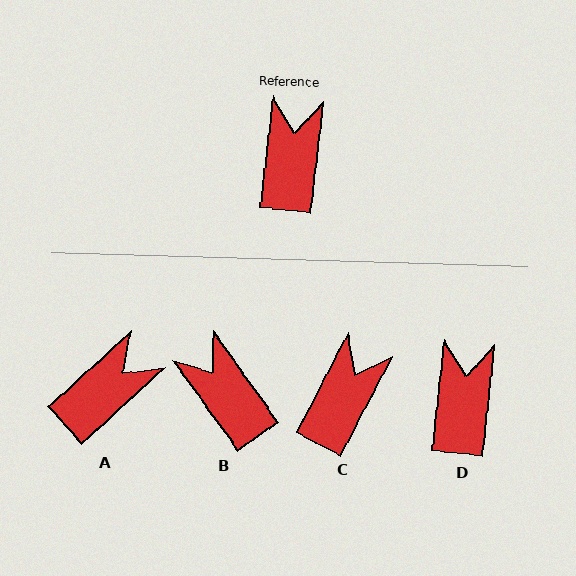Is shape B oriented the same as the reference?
No, it is off by about 42 degrees.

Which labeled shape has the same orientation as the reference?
D.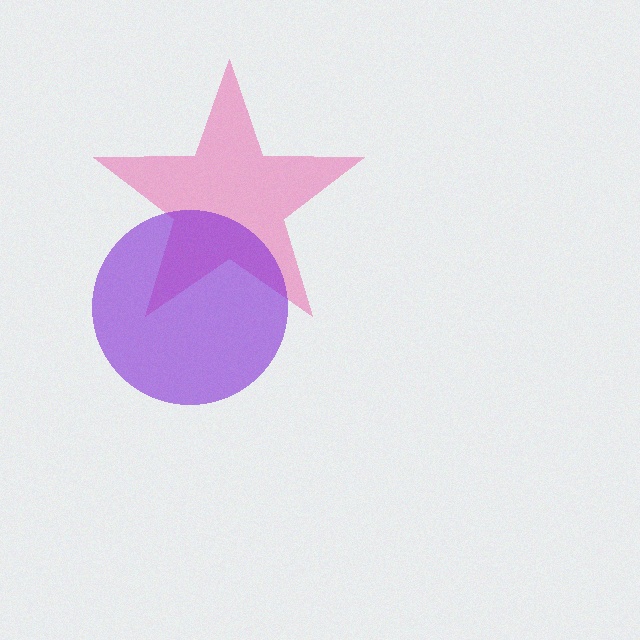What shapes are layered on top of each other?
The layered shapes are: a pink star, a purple circle.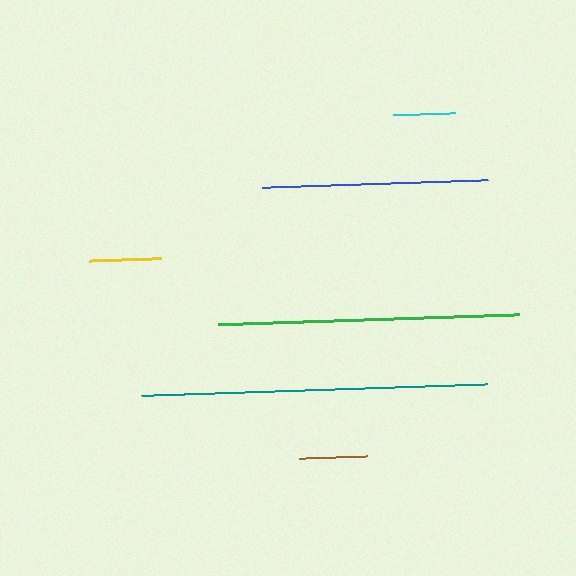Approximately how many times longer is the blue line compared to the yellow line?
The blue line is approximately 3.2 times the length of the yellow line.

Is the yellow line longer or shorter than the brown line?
The yellow line is longer than the brown line.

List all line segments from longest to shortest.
From longest to shortest: teal, green, blue, yellow, brown, cyan.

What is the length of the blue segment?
The blue segment is approximately 226 pixels long.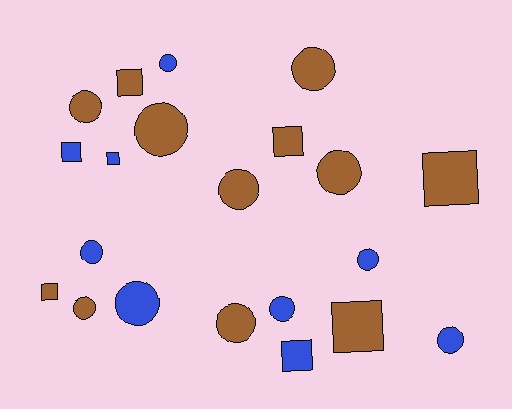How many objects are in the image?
There are 21 objects.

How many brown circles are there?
There are 7 brown circles.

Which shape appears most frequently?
Circle, with 13 objects.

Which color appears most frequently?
Brown, with 12 objects.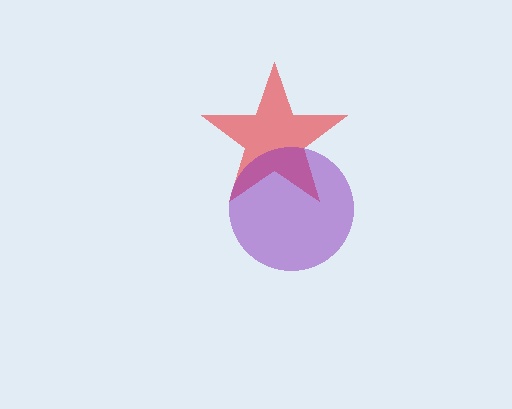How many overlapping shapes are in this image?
There are 2 overlapping shapes in the image.